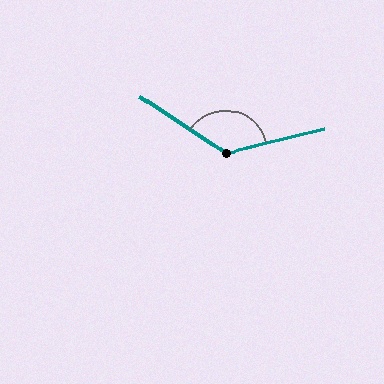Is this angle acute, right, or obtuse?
It is obtuse.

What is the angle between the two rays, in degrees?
Approximately 133 degrees.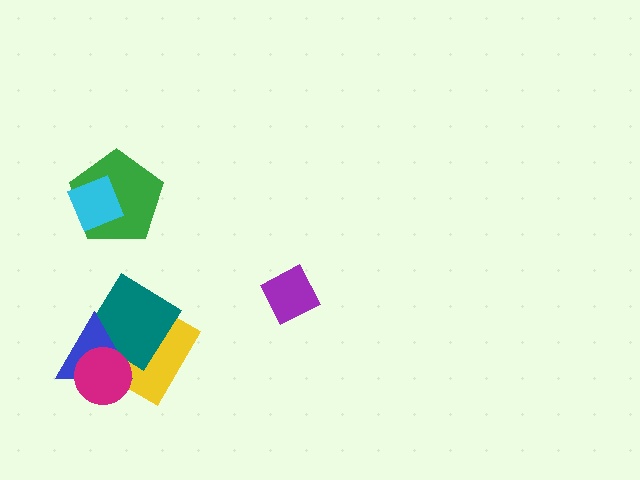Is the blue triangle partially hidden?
Yes, it is partially covered by another shape.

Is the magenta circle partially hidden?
No, no other shape covers it.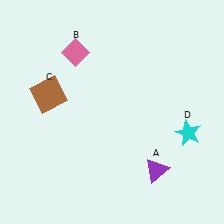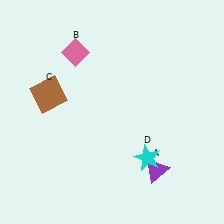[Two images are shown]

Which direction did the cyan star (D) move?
The cyan star (D) moved left.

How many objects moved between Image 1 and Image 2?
1 object moved between the two images.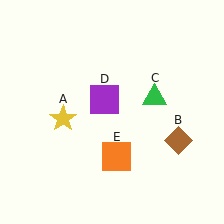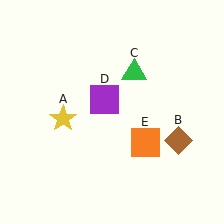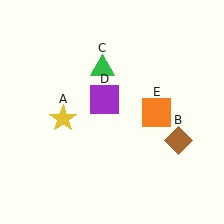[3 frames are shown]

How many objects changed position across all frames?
2 objects changed position: green triangle (object C), orange square (object E).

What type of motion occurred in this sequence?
The green triangle (object C), orange square (object E) rotated counterclockwise around the center of the scene.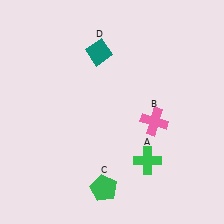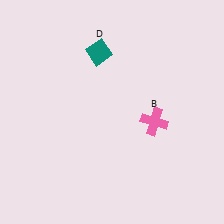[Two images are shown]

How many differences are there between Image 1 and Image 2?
There are 2 differences between the two images.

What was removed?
The green cross (A), the green pentagon (C) were removed in Image 2.